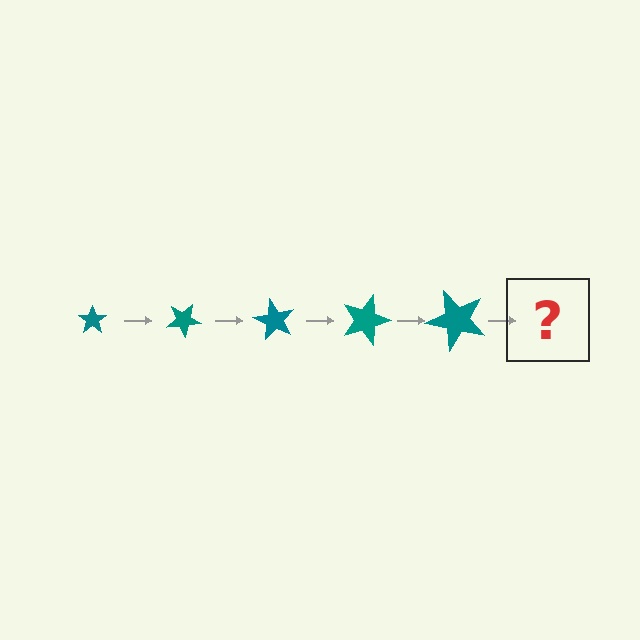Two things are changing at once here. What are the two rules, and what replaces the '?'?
The two rules are that the star grows larger each step and it rotates 30 degrees each step. The '?' should be a star, larger than the previous one and rotated 150 degrees from the start.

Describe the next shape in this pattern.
It should be a star, larger than the previous one and rotated 150 degrees from the start.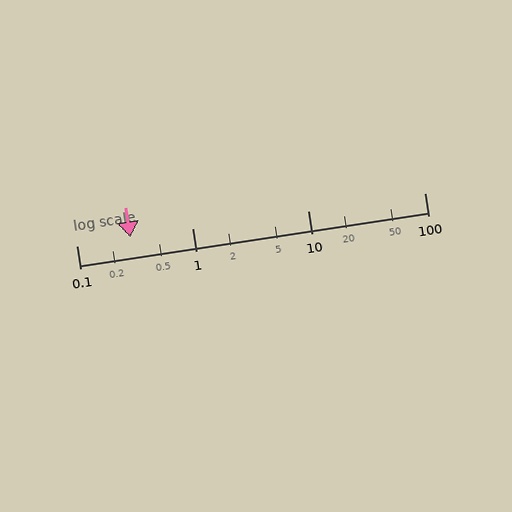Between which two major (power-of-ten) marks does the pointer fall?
The pointer is between 0.1 and 1.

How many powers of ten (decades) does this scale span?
The scale spans 3 decades, from 0.1 to 100.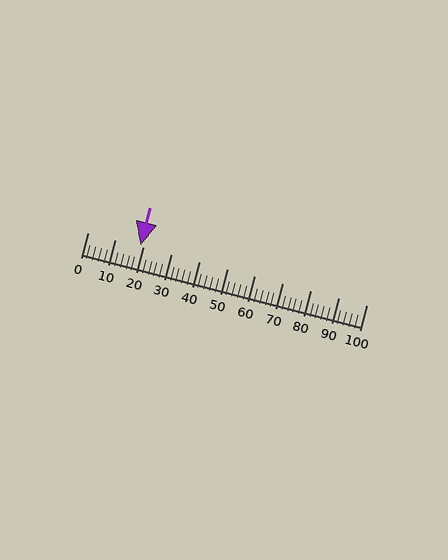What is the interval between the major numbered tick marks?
The major tick marks are spaced 10 units apart.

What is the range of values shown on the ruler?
The ruler shows values from 0 to 100.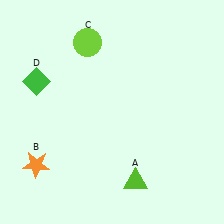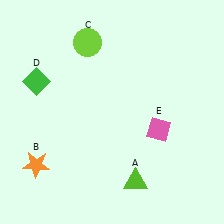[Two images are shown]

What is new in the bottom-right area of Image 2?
A pink diamond (E) was added in the bottom-right area of Image 2.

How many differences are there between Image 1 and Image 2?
There is 1 difference between the two images.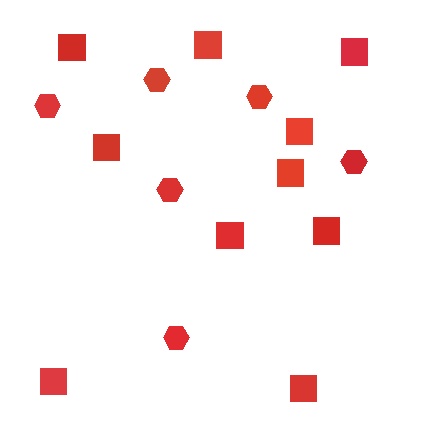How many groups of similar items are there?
There are 2 groups: one group of squares (10) and one group of hexagons (6).